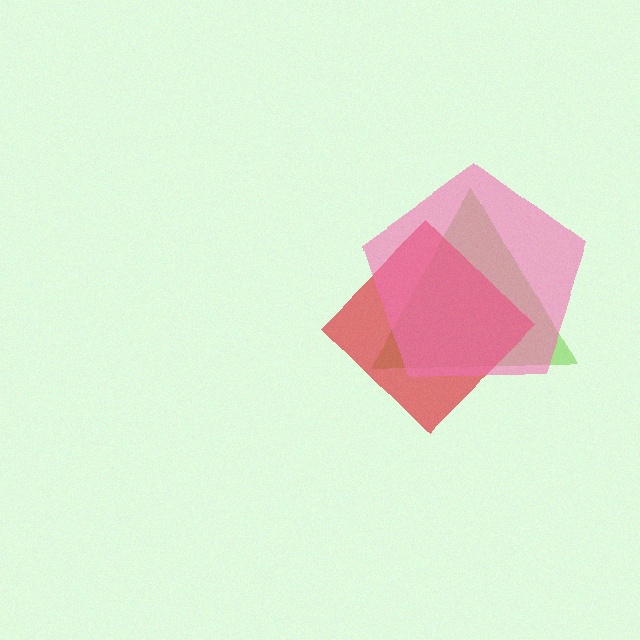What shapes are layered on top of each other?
The layered shapes are: a lime triangle, a red diamond, a pink pentagon.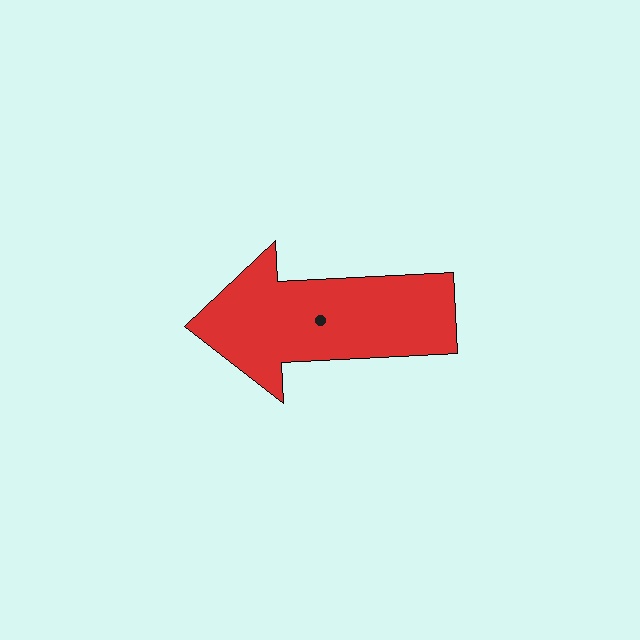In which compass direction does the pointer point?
West.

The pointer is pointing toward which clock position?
Roughly 9 o'clock.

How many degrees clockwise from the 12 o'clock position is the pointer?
Approximately 267 degrees.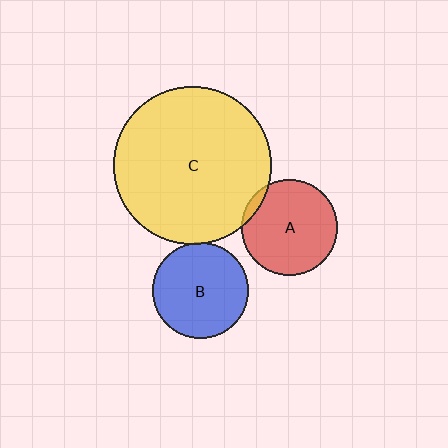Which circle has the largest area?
Circle C (yellow).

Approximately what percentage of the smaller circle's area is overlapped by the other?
Approximately 5%.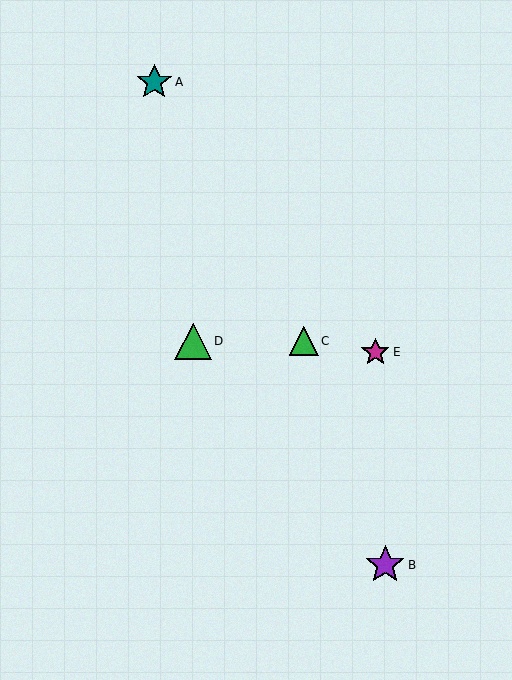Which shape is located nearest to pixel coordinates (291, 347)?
The green triangle (labeled C) at (304, 341) is nearest to that location.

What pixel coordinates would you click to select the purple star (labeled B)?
Click at (385, 565) to select the purple star B.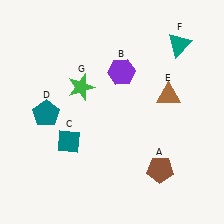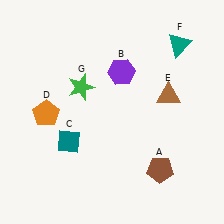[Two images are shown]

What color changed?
The pentagon (D) changed from teal in Image 1 to orange in Image 2.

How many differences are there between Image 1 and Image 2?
There is 1 difference between the two images.